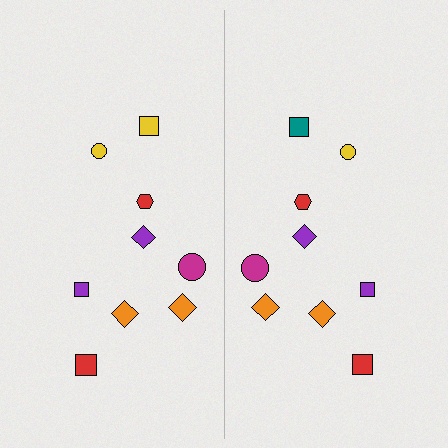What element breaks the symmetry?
The teal square on the right side breaks the symmetry — its mirror counterpart is yellow.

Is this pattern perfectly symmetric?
No, the pattern is not perfectly symmetric. The teal square on the right side breaks the symmetry — its mirror counterpart is yellow.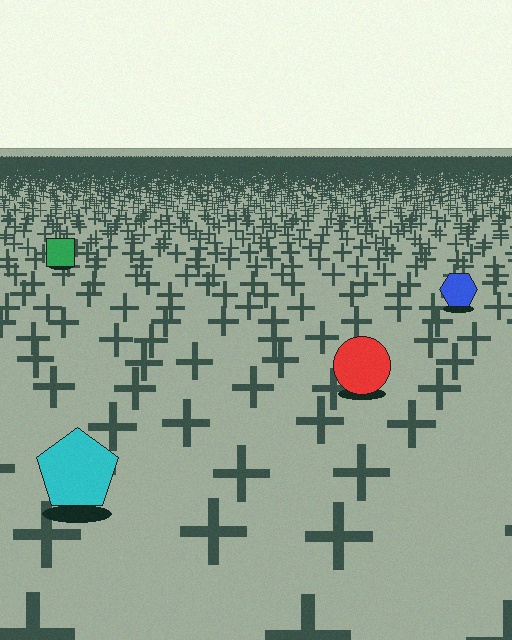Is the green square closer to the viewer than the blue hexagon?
No. The blue hexagon is closer — you can tell from the texture gradient: the ground texture is coarser near it.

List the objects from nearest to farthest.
From nearest to farthest: the cyan pentagon, the red circle, the blue hexagon, the green square.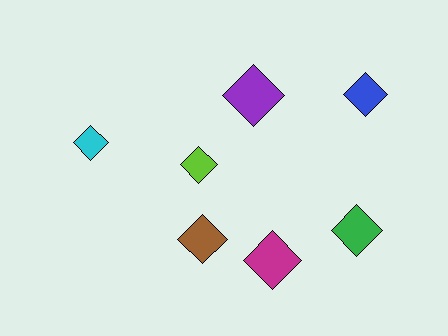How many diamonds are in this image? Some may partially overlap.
There are 7 diamonds.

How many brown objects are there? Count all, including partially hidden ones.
There is 1 brown object.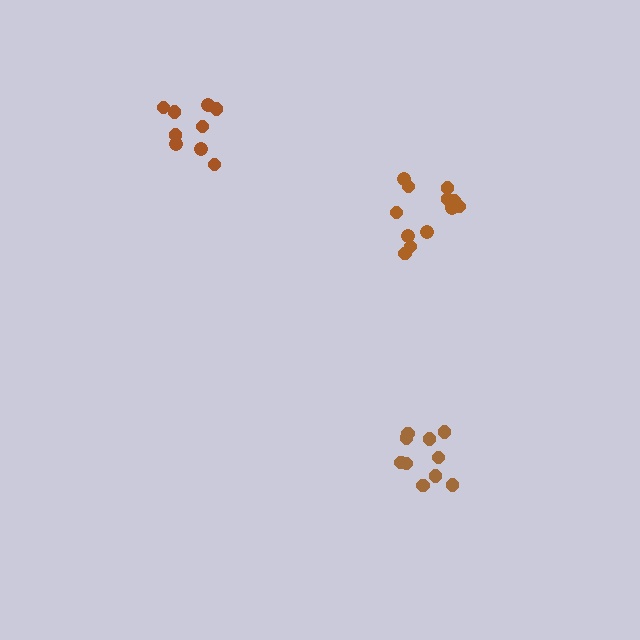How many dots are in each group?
Group 1: 12 dots, Group 2: 10 dots, Group 3: 9 dots (31 total).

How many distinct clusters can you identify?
There are 3 distinct clusters.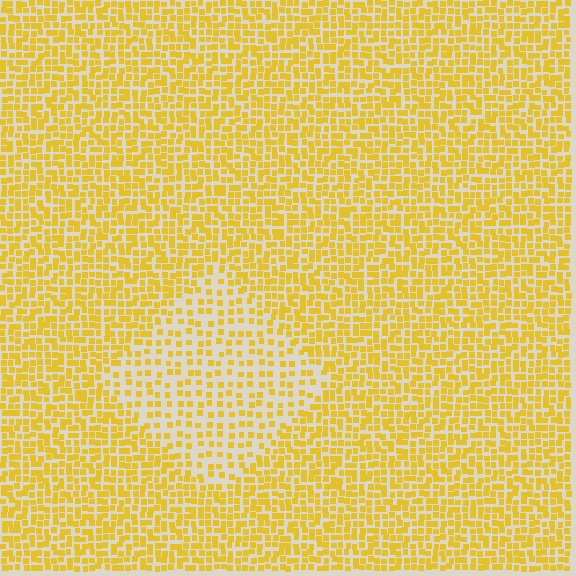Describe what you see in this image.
The image contains small yellow elements arranged at two different densities. A diamond-shaped region is visible where the elements are less densely packed than the surrounding area.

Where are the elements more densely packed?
The elements are more densely packed outside the diamond boundary.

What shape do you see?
I see a diamond.